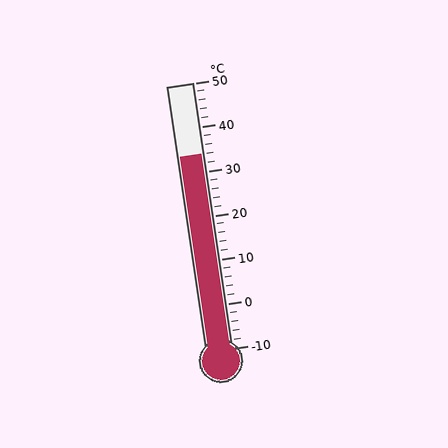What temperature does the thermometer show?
The thermometer shows approximately 34°C.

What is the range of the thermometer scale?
The thermometer scale ranges from -10°C to 50°C.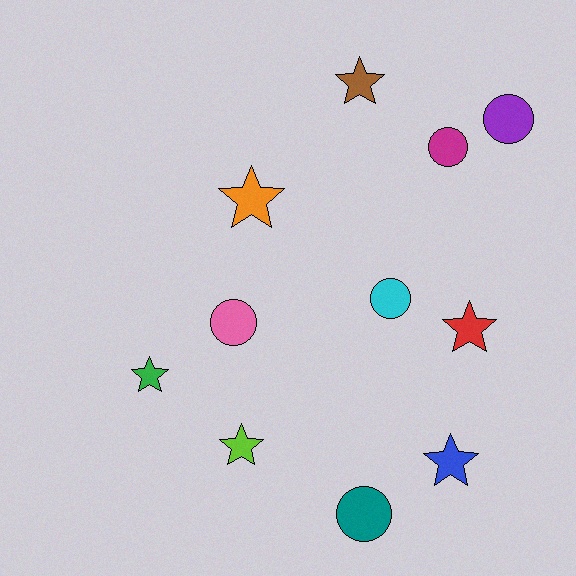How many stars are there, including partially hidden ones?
There are 6 stars.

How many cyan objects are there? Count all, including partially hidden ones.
There is 1 cyan object.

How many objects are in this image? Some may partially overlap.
There are 11 objects.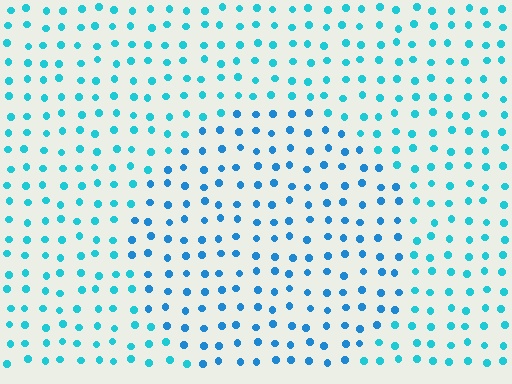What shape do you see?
I see a circle.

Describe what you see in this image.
The image is filled with small cyan elements in a uniform arrangement. A circle-shaped region is visible where the elements are tinted to a slightly different hue, forming a subtle color boundary.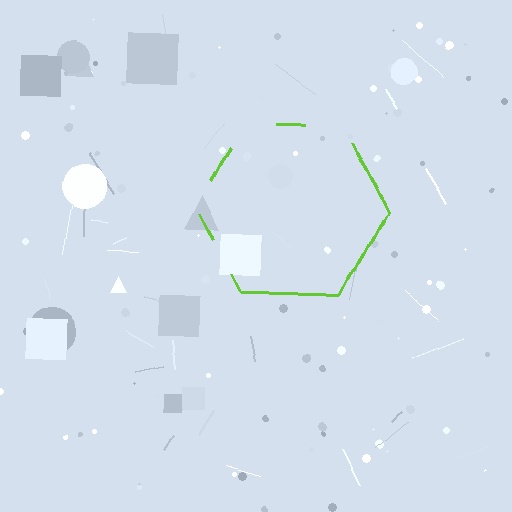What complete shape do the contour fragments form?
The contour fragments form a hexagon.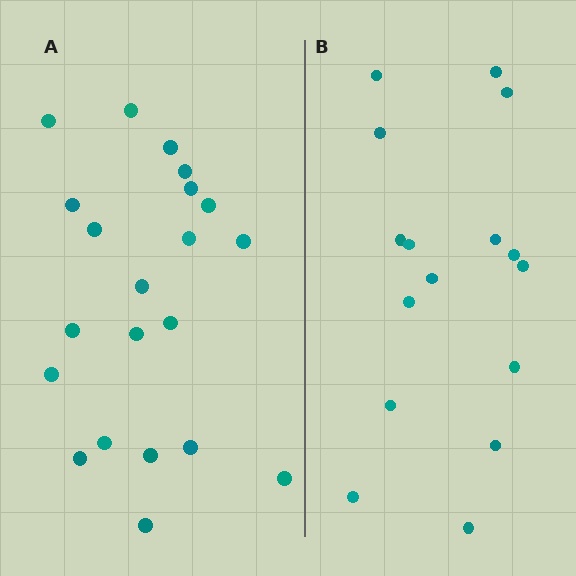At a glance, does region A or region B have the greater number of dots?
Region A (the left region) has more dots.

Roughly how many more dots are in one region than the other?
Region A has about 5 more dots than region B.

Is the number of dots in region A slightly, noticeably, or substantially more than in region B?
Region A has noticeably more, but not dramatically so. The ratio is roughly 1.3 to 1.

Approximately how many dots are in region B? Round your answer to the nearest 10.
About 20 dots. (The exact count is 16, which rounds to 20.)